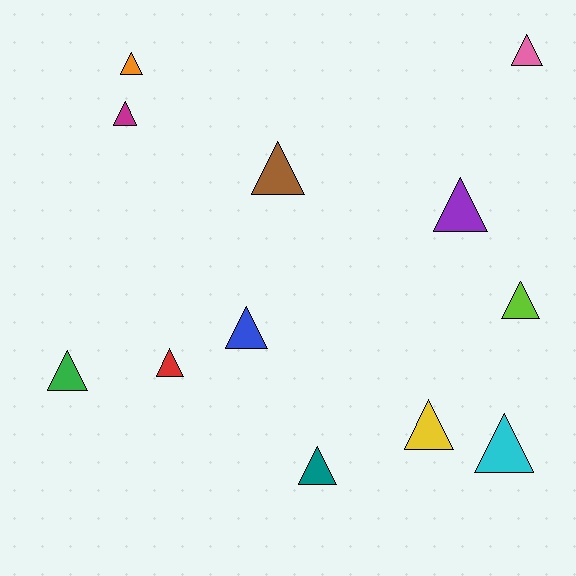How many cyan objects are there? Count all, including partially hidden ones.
There is 1 cyan object.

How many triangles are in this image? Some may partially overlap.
There are 12 triangles.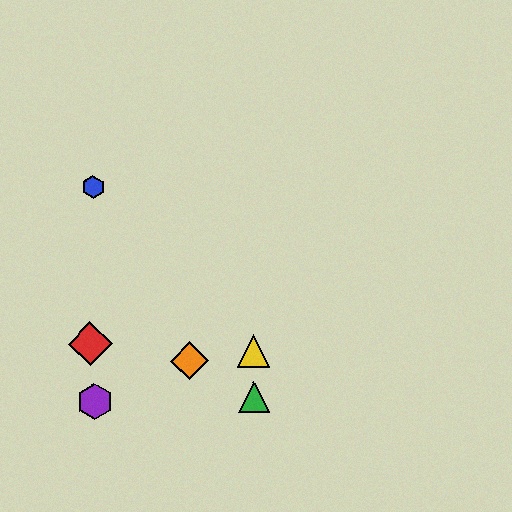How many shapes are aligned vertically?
2 shapes (the green triangle, the yellow triangle) are aligned vertically.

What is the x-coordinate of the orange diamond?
The orange diamond is at x≈190.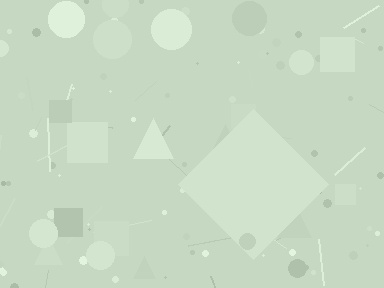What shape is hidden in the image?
A diamond is hidden in the image.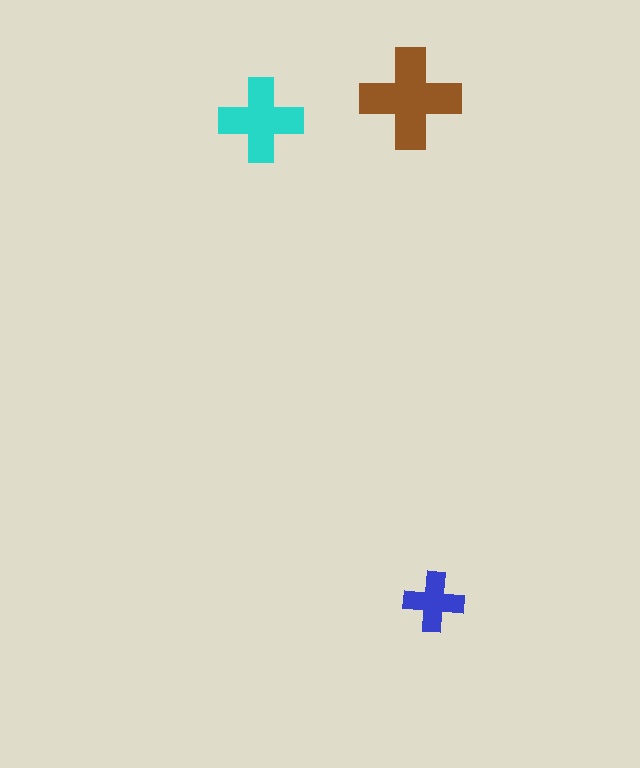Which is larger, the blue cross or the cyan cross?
The cyan one.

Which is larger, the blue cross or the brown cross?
The brown one.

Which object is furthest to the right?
The blue cross is rightmost.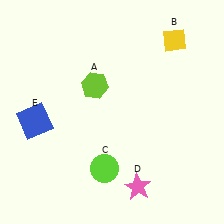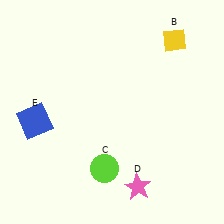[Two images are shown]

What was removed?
The lime hexagon (A) was removed in Image 2.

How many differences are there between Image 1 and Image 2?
There is 1 difference between the two images.